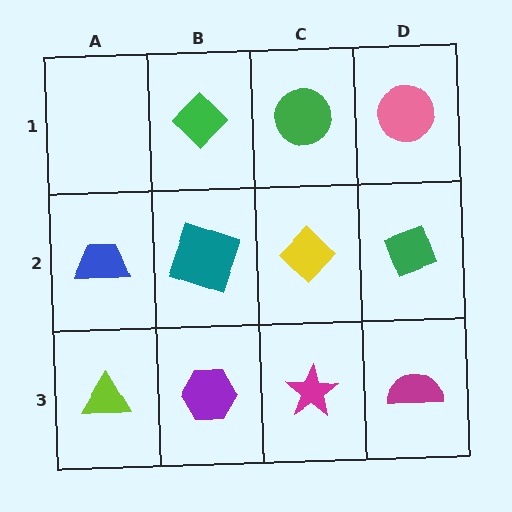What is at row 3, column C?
A magenta star.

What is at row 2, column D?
A green diamond.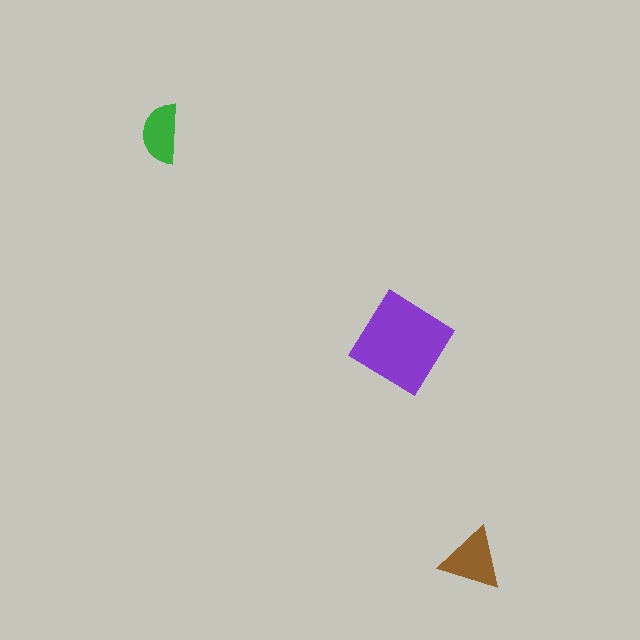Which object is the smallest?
The green semicircle.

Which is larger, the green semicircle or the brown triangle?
The brown triangle.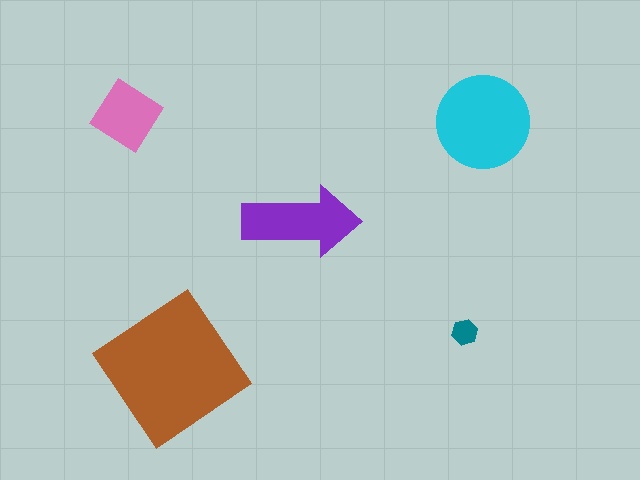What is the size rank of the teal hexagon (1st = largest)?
5th.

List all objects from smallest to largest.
The teal hexagon, the pink diamond, the purple arrow, the cyan circle, the brown diamond.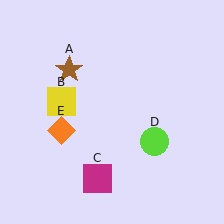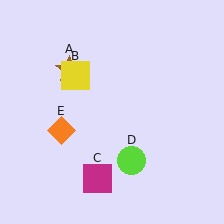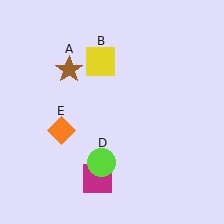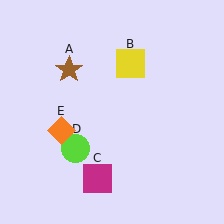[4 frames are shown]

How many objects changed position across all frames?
2 objects changed position: yellow square (object B), lime circle (object D).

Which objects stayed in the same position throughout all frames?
Brown star (object A) and magenta square (object C) and orange diamond (object E) remained stationary.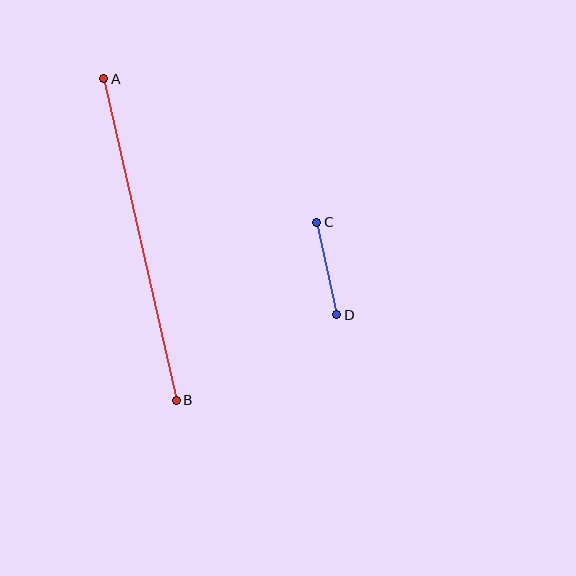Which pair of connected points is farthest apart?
Points A and B are farthest apart.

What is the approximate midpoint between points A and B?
The midpoint is at approximately (140, 239) pixels.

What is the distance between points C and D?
The distance is approximately 94 pixels.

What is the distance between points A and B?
The distance is approximately 329 pixels.